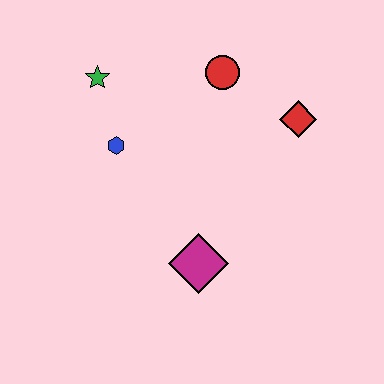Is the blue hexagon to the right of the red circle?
No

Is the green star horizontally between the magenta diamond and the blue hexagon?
No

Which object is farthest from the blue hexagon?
The red diamond is farthest from the blue hexagon.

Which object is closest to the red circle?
The red diamond is closest to the red circle.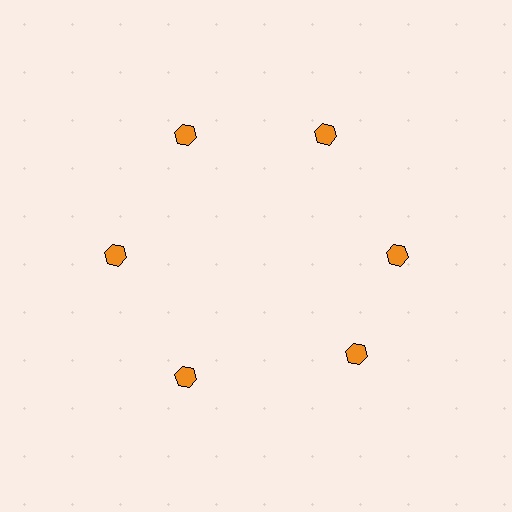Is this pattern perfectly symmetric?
No. The 6 orange hexagons are arranged in a ring, but one element near the 5 o'clock position is rotated out of alignment along the ring, breaking the 6-fold rotational symmetry.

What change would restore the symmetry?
The symmetry would be restored by rotating it back into even spacing with its neighbors so that all 6 hexagons sit at equal angles and equal distance from the center.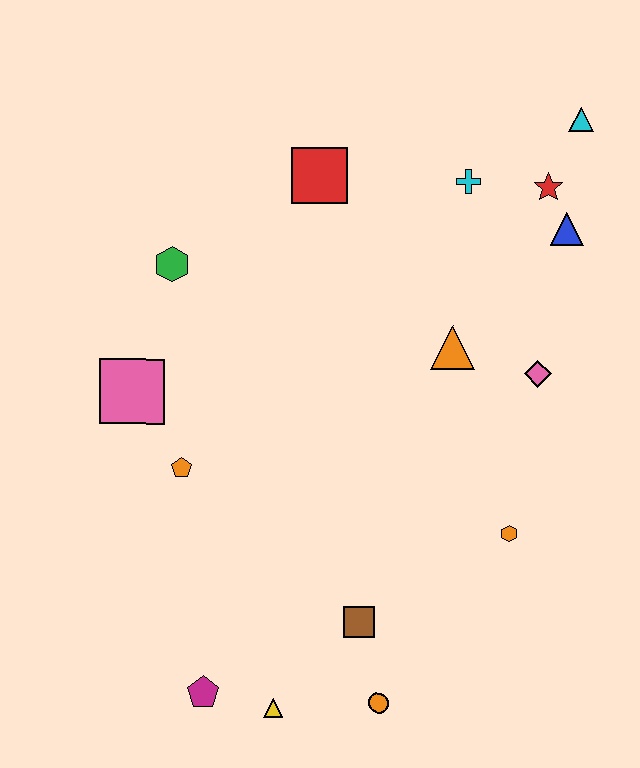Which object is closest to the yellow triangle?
The magenta pentagon is closest to the yellow triangle.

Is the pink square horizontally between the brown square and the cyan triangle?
No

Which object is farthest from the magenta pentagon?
The cyan triangle is farthest from the magenta pentagon.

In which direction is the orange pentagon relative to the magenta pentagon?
The orange pentagon is above the magenta pentagon.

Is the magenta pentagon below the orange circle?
No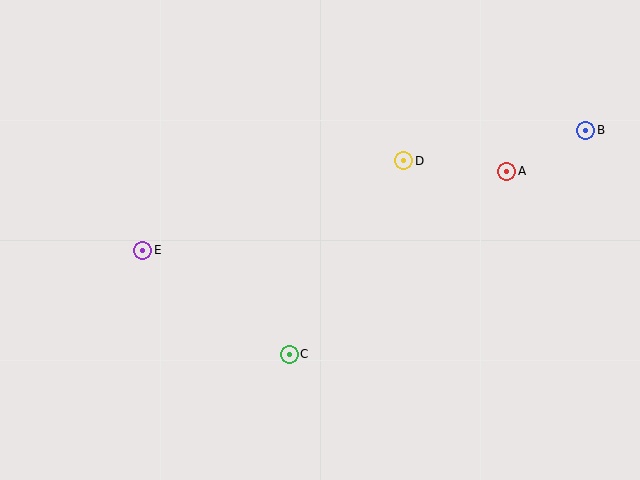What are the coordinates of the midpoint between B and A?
The midpoint between B and A is at (546, 151).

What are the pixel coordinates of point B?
Point B is at (586, 130).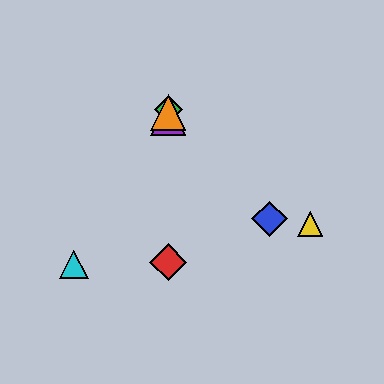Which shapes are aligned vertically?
The red diamond, the green diamond, the purple triangle, the orange triangle are aligned vertically.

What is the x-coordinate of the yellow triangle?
The yellow triangle is at x≈310.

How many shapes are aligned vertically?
4 shapes (the red diamond, the green diamond, the purple triangle, the orange triangle) are aligned vertically.